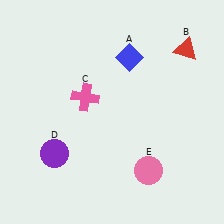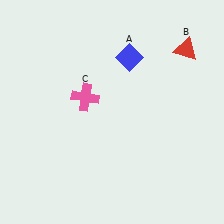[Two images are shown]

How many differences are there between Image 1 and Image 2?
There are 2 differences between the two images.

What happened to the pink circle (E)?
The pink circle (E) was removed in Image 2. It was in the bottom-right area of Image 1.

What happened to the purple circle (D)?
The purple circle (D) was removed in Image 2. It was in the bottom-left area of Image 1.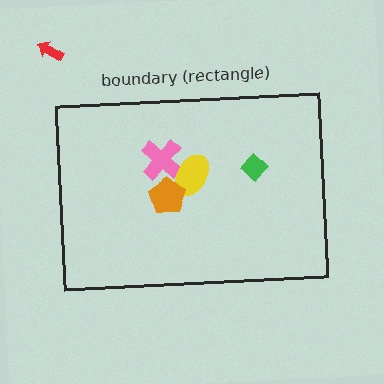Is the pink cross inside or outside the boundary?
Inside.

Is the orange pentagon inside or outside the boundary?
Inside.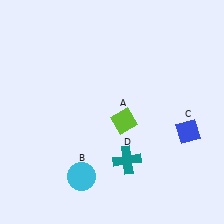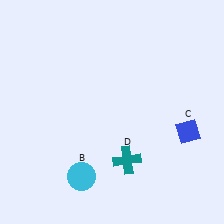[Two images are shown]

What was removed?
The lime diamond (A) was removed in Image 2.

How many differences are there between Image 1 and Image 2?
There is 1 difference between the two images.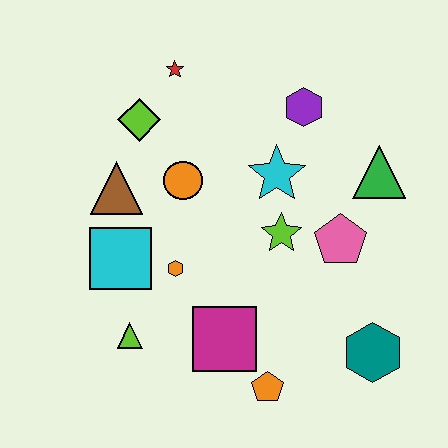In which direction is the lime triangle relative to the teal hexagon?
The lime triangle is to the left of the teal hexagon.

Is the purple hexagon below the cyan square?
No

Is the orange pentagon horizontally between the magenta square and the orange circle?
No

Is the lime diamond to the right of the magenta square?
No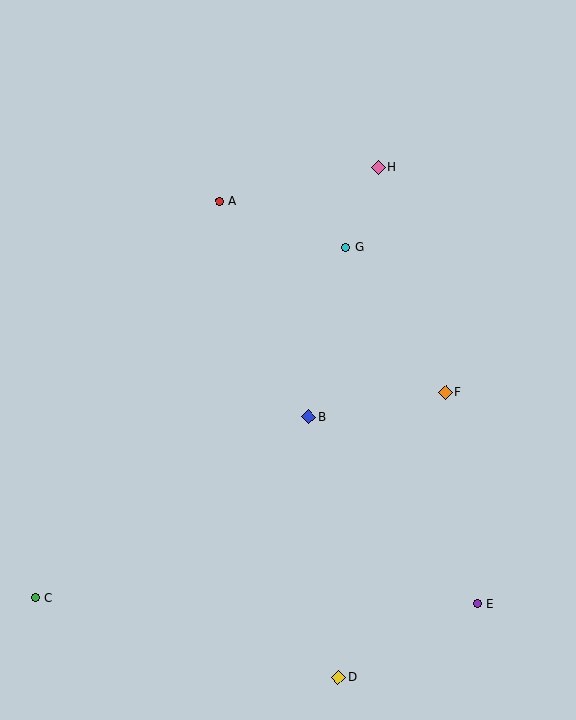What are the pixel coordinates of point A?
Point A is at (219, 201).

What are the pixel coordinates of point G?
Point G is at (346, 247).